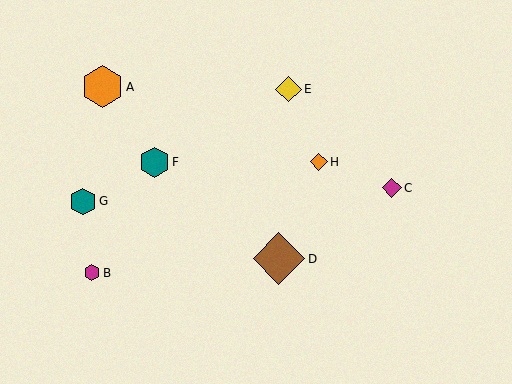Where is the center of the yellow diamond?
The center of the yellow diamond is at (289, 89).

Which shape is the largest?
The brown diamond (labeled D) is the largest.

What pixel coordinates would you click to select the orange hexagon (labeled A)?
Click at (103, 87) to select the orange hexagon A.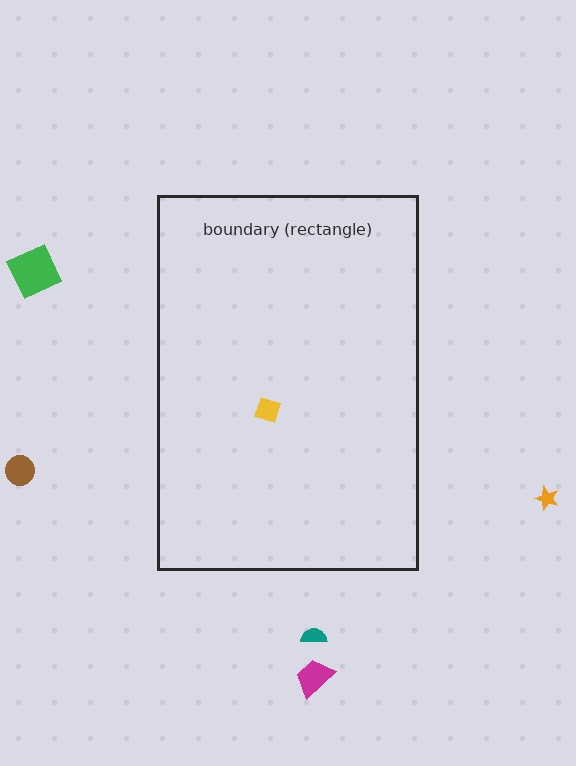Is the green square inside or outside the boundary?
Outside.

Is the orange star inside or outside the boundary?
Outside.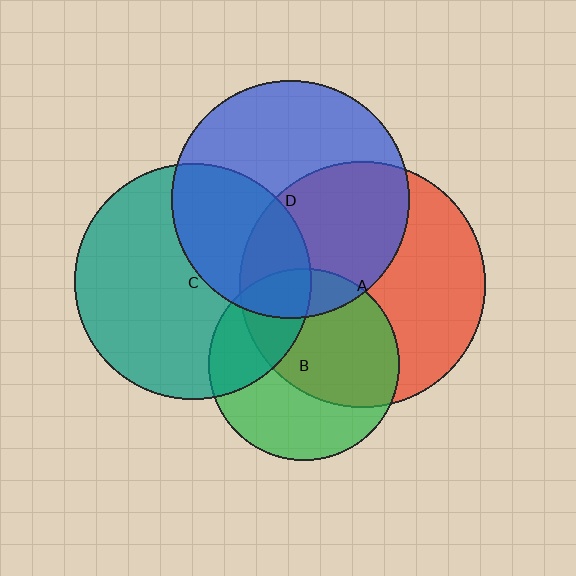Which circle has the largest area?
Circle A (red).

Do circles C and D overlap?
Yes.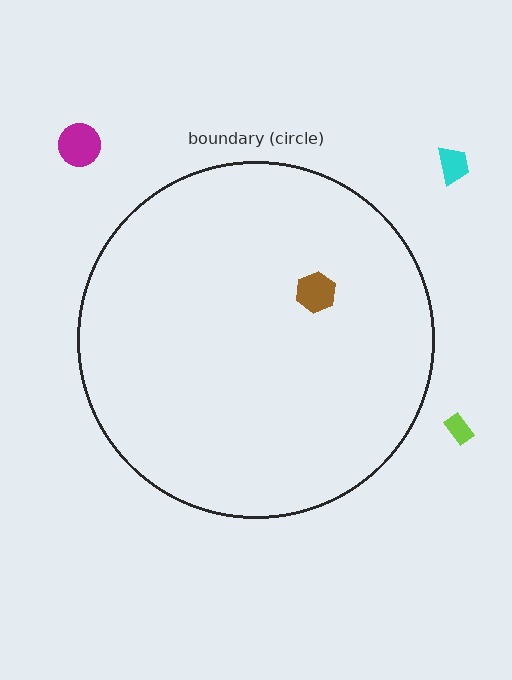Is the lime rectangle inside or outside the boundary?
Outside.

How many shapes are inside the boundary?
1 inside, 3 outside.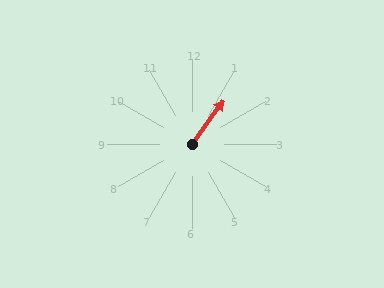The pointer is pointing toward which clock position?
Roughly 1 o'clock.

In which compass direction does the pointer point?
Northeast.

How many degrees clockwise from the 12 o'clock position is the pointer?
Approximately 36 degrees.